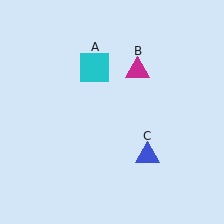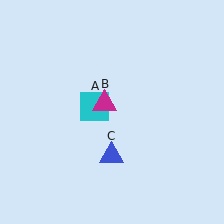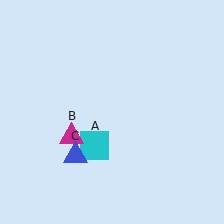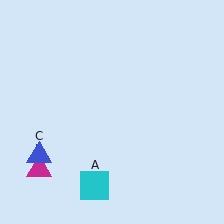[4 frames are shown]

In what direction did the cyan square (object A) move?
The cyan square (object A) moved down.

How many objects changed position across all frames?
3 objects changed position: cyan square (object A), magenta triangle (object B), blue triangle (object C).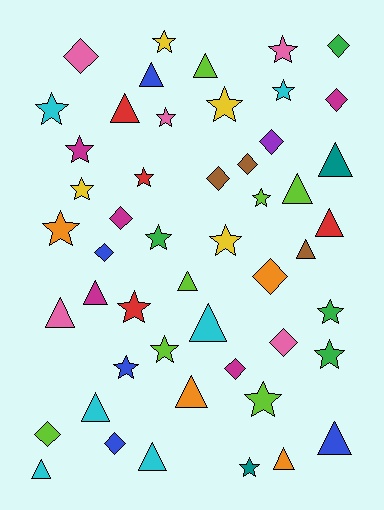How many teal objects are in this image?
There are 2 teal objects.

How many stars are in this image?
There are 20 stars.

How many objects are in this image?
There are 50 objects.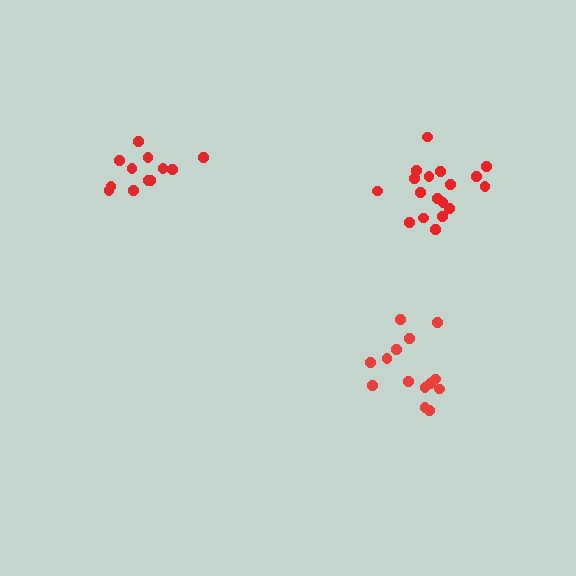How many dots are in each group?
Group 1: 14 dots, Group 2: 18 dots, Group 3: 13 dots (45 total).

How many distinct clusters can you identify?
There are 3 distinct clusters.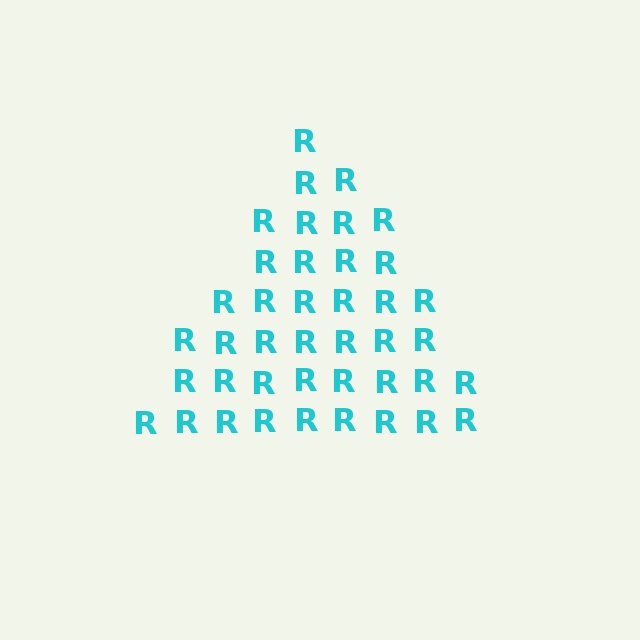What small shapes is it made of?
It is made of small letter R's.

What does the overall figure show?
The overall figure shows a triangle.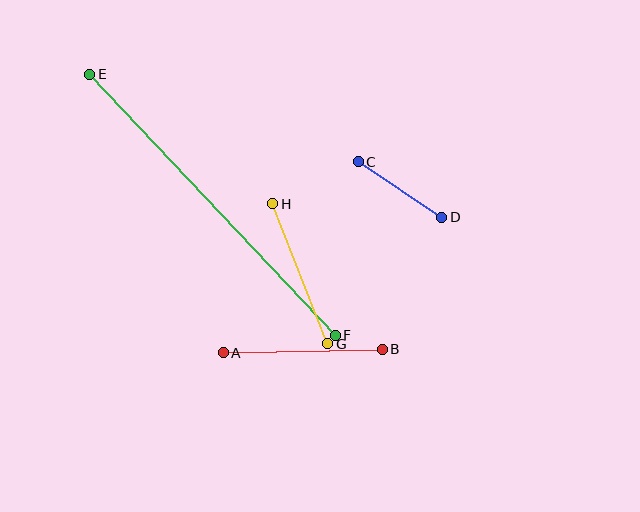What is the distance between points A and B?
The distance is approximately 159 pixels.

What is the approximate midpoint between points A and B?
The midpoint is at approximately (303, 351) pixels.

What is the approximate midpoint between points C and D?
The midpoint is at approximately (400, 189) pixels.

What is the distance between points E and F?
The distance is approximately 358 pixels.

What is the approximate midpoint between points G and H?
The midpoint is at approximately (300, 274) pixels.